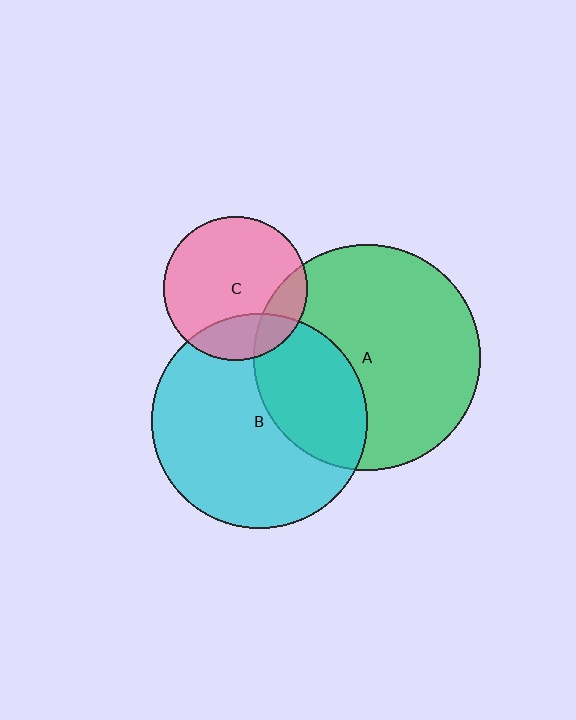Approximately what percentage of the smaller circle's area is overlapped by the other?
Approximately 15%.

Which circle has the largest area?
Circle A (green).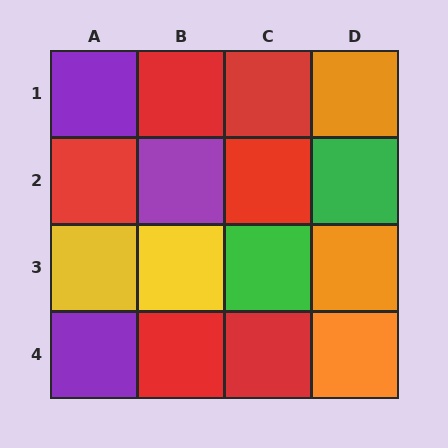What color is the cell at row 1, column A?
Purple.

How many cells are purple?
3 cells are purple.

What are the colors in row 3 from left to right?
Yellow, yellow, green, orange.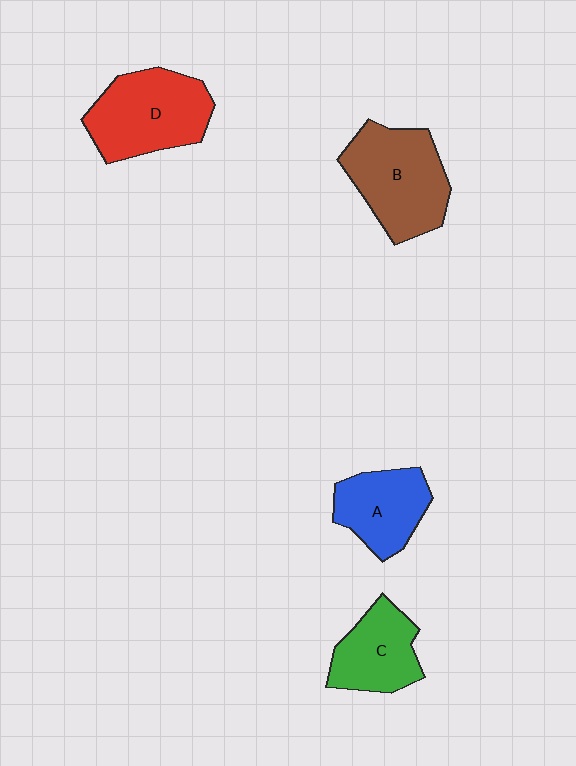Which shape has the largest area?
Shape B (brown).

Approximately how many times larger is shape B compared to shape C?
Approximately 1.5 times.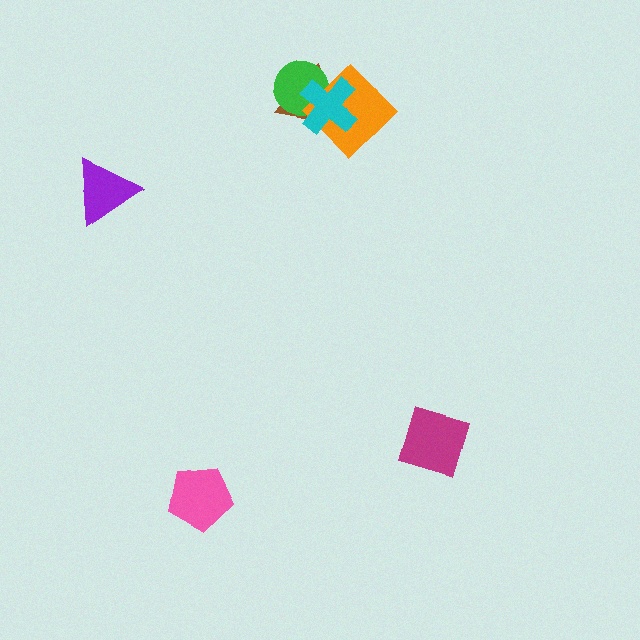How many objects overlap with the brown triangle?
3 objects overlap with the brown triangle.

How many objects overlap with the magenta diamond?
0 objects overlap with the magenta diamond.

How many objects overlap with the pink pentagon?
0 objects overlap with the pink pentagon.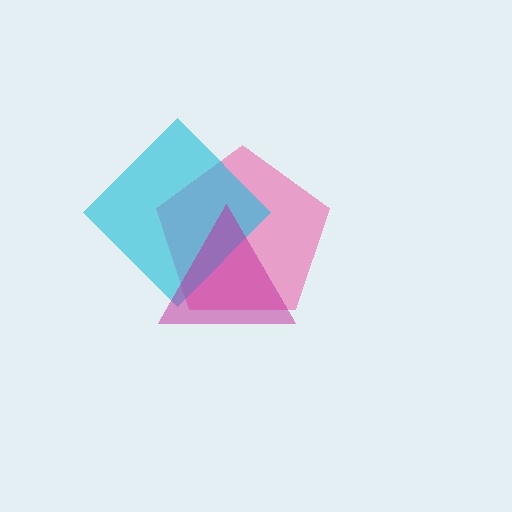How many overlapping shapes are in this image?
There are 3 overlapping shapes in the image.